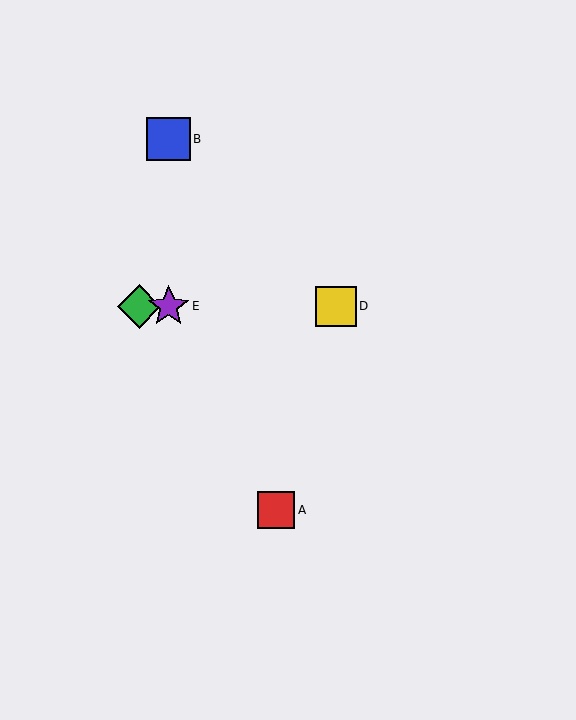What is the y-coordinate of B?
Object B is at y≈139.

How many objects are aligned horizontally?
3 objects (C, D, E) are aligned horizontally.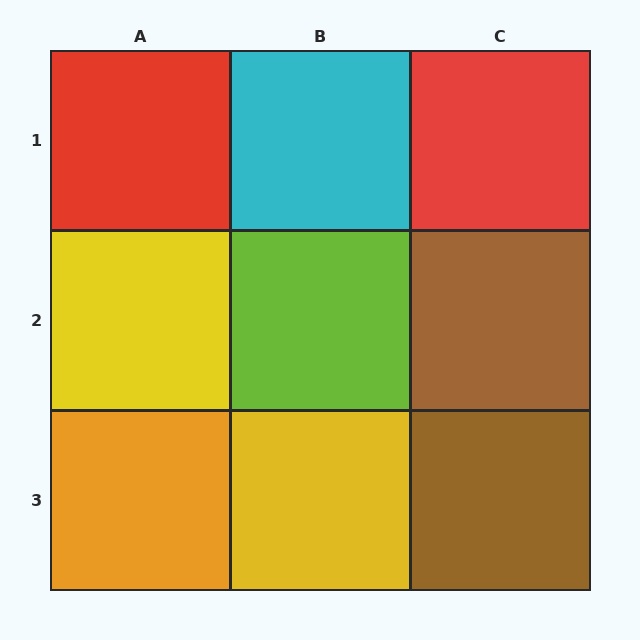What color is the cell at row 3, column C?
Brown.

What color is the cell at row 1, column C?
Red.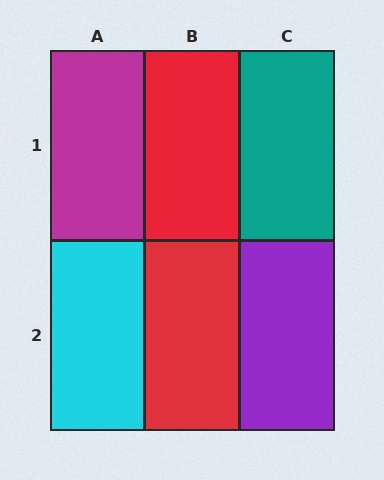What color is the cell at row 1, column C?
Teal.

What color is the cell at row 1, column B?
Red.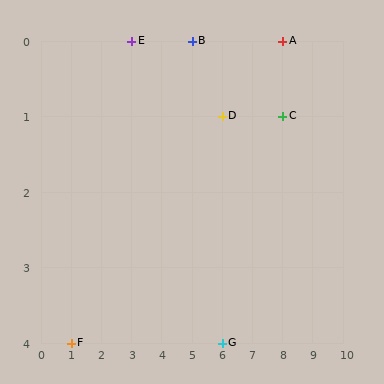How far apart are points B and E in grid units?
Points B and E are 2 columns apart.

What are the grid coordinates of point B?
Point B is at grid coordinates (5, 0).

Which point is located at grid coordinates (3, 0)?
Point E is at (3, 0).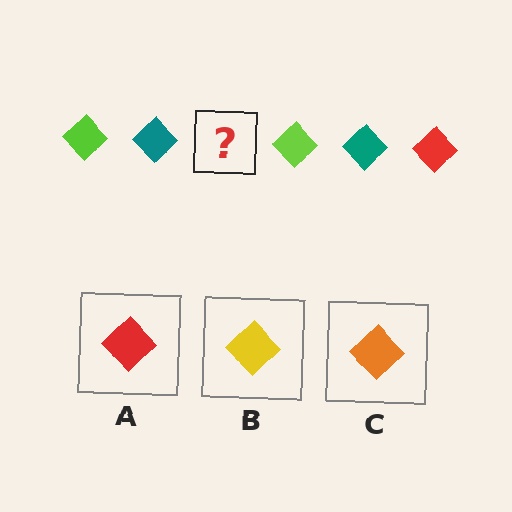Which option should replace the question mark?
Option A.